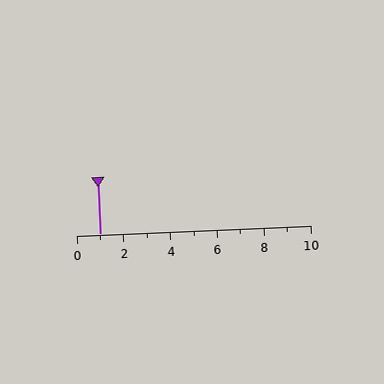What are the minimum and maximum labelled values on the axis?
The axis runs from 0 to 10.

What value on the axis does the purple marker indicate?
The marker indicates approximately 1.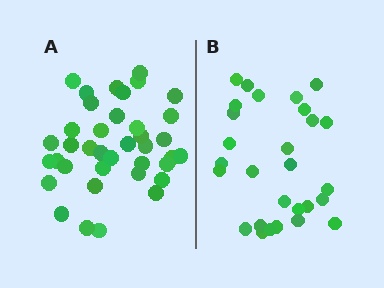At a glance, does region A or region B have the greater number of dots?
Region A (the left region) has more dots.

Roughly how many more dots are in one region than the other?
Region A has roughly 10 or so more dots than region B.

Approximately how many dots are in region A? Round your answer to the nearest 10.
About 40 dots. (The exact count is 38, which rounds to 40.)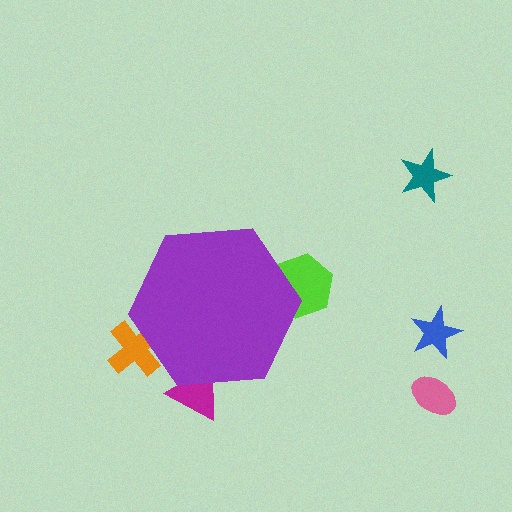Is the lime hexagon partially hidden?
Yes, the lime hexagon is partially hidden behind the purple hexagon.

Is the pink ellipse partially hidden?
No, the pink ellipse is fully visible.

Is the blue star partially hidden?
No, the blue star is fully visible.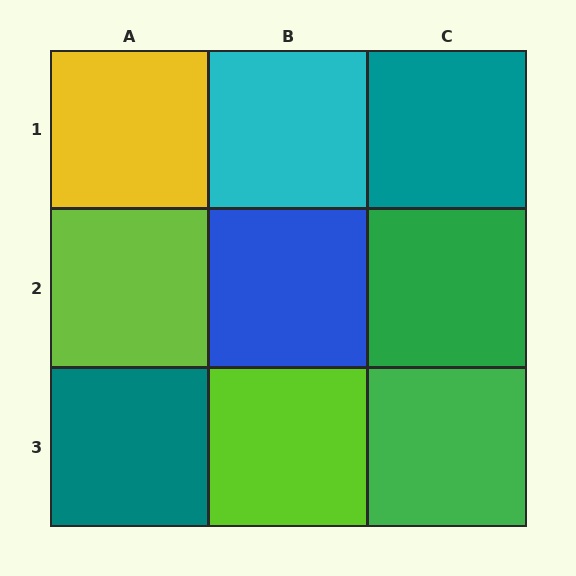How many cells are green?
2 cells are green.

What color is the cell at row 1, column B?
Cyan.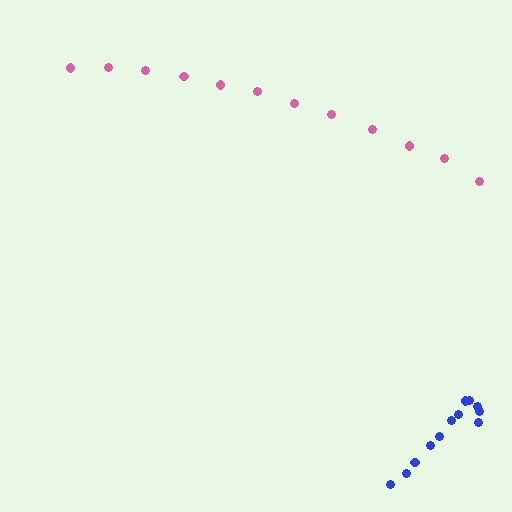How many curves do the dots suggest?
There are 2 distinct paths.